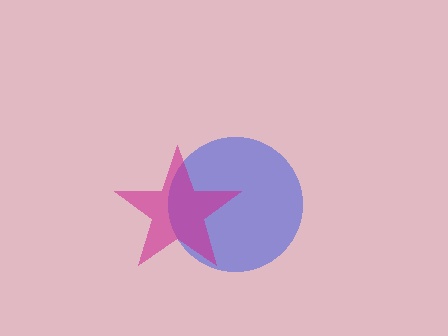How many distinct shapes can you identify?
There are 2 distinct shapes: a blue circle, a magenta star.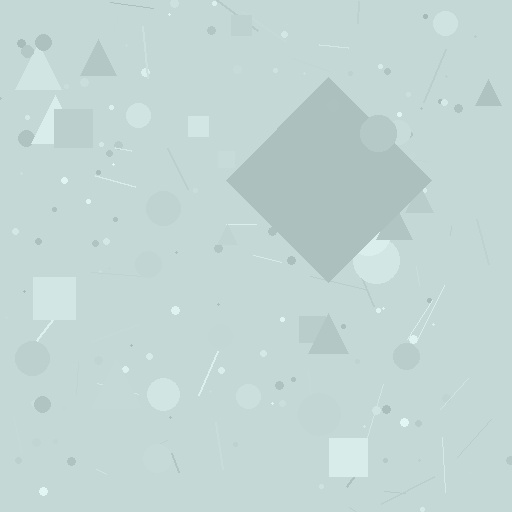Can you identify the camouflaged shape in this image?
The camouflaged shape is a diamond.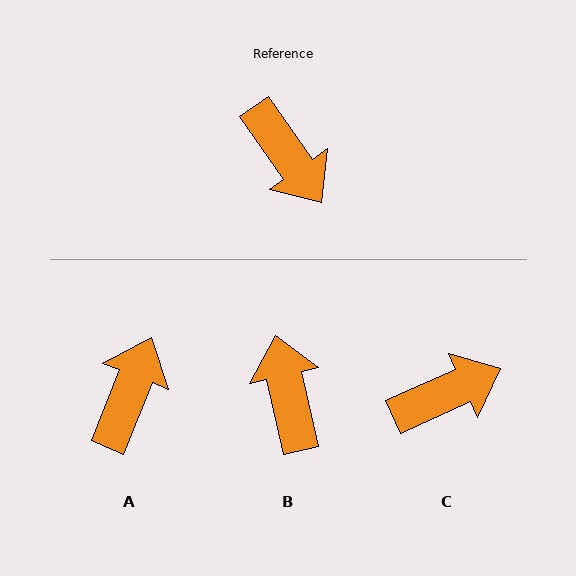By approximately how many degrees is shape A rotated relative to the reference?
Approximately 123 degrees counter-clockwise.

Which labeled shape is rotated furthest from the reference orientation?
B, about 157 degrees away.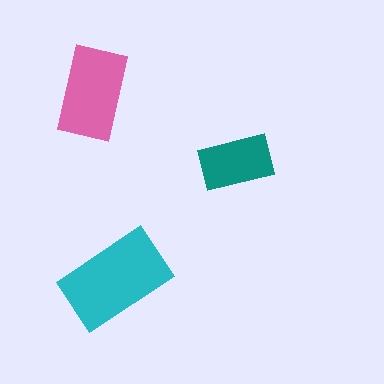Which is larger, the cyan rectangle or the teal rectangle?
The cyan one.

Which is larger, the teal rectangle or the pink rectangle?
The pink one.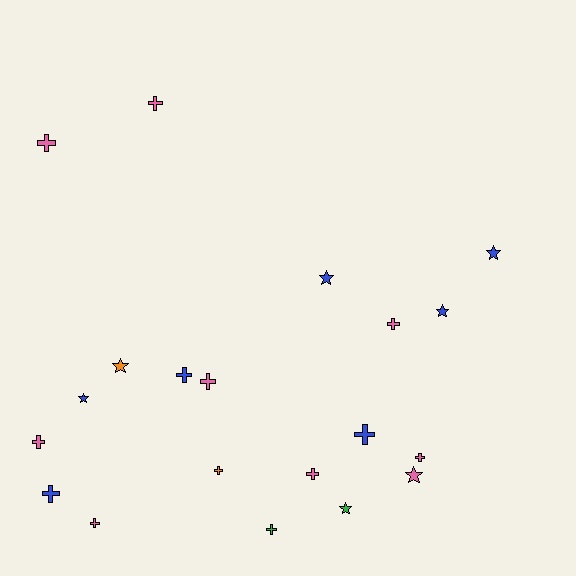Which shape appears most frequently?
Cross, with 13 objects.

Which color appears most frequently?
Pink, with 9 objects.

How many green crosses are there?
There is 1 green cross.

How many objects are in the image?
There are 20 objects.